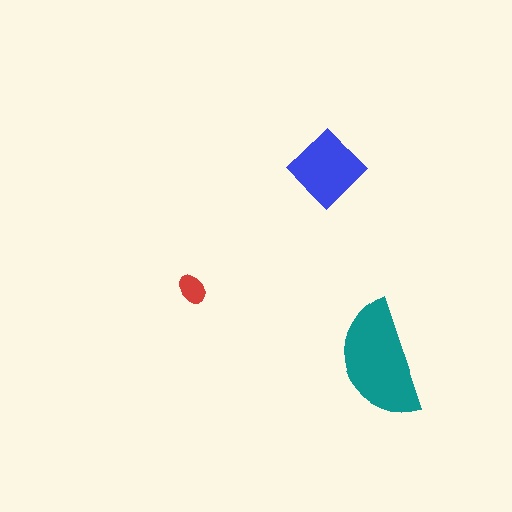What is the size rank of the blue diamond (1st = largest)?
2nd.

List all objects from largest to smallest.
The teal semicircle, the blue diamond, the red ellipse.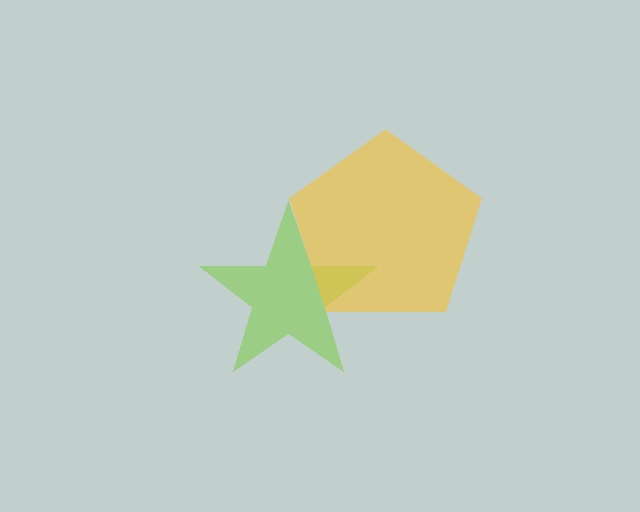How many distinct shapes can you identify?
There are 2 distinct shapes: a lime star, a yellow pentagon.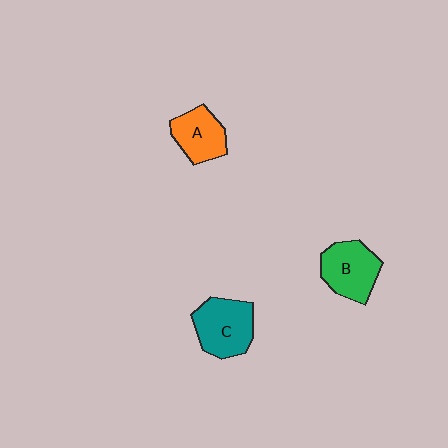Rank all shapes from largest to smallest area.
From largest to smallest: C (teal), B (green), A (orange).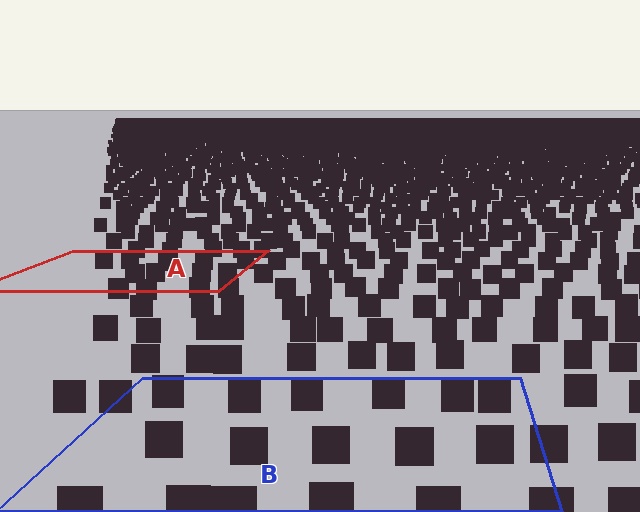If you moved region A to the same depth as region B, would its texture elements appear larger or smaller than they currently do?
They would appear larger. At a closer depth, the same texture elements are projected at a bigger on-screen size.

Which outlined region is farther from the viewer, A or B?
Region A is farther from the viewer — the texture elements inside it appear smaller and more densely packed.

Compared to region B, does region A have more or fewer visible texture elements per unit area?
Region A has more texture elements per unit area — they are packed more densely because it is farther away.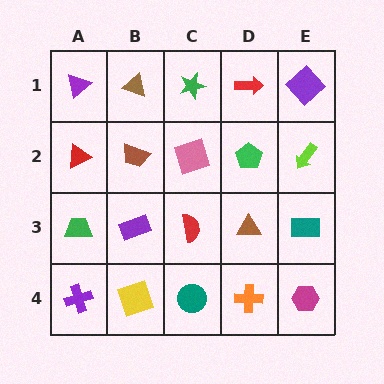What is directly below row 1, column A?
A red triangle.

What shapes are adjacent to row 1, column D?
A green pentagon (row 2, column D), a green star (row 1, column C), a purple diamond (row 1, column E).